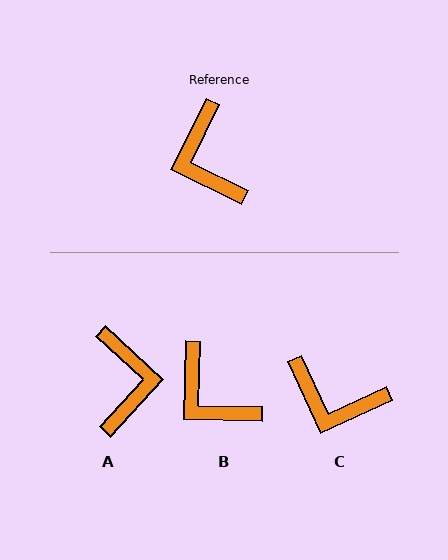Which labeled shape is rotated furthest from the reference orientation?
A, about 164 degrees away.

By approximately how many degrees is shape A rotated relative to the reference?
Approximately 164 degrees counter-clockwise.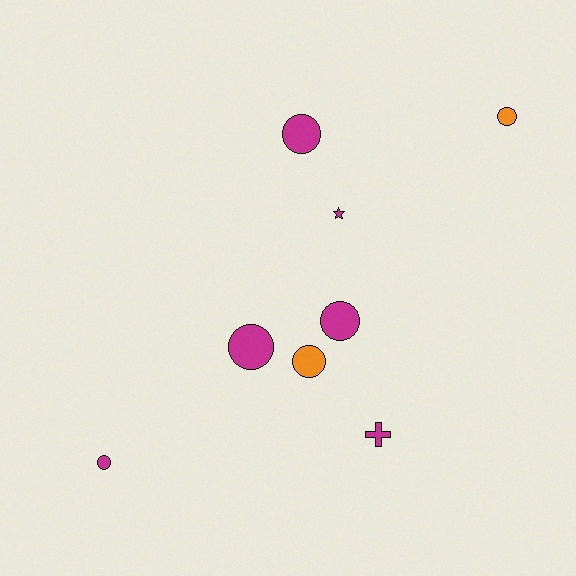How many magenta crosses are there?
There is 1 magenta cross.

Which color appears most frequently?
Magenta, with 6 objects.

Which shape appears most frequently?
Circle, with 6 objects.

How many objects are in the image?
There are 8 objects.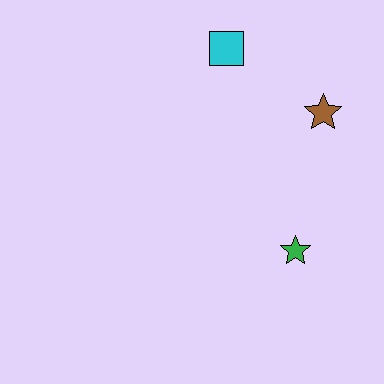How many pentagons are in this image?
There are no pentagons.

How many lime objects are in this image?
There are no lime objects.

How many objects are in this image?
There are 3 objects.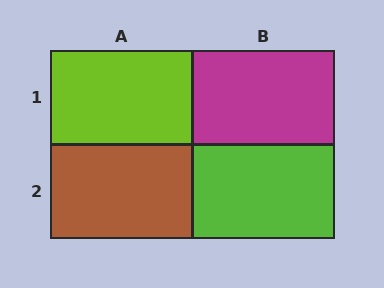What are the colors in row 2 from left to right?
Brown, lime.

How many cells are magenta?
1 cell is magenta.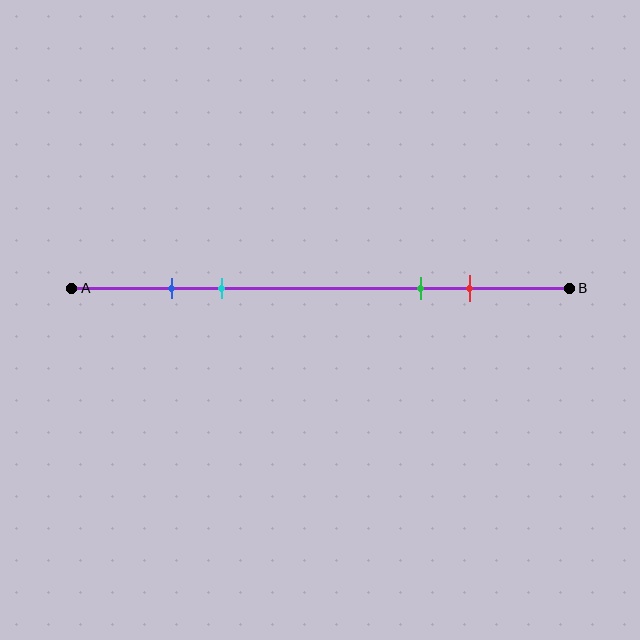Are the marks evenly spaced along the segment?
No, the marks are not evenly spaced.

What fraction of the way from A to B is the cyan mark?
The cyan mark is approximately 30% (0.3) of the way from A to B.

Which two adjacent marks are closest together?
The blue and cyan marks are the closest adjacent pair.